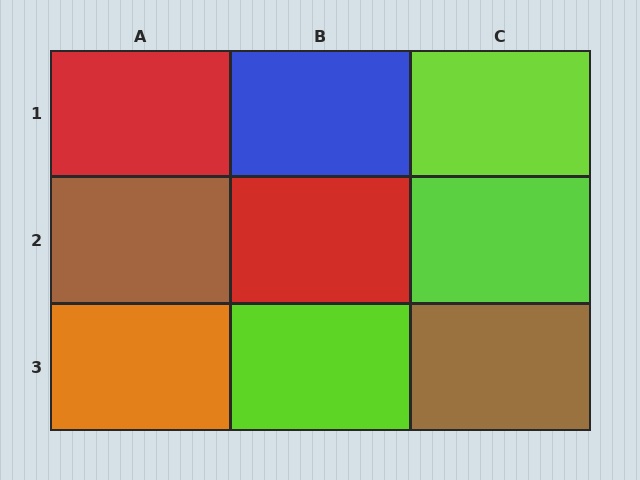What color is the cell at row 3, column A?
Orange.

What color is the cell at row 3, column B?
Lime.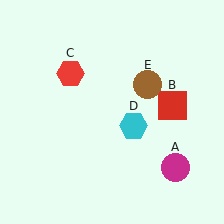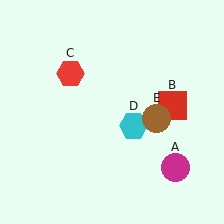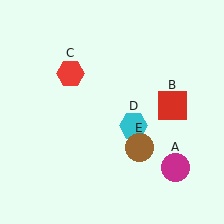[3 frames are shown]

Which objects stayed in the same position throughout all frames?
Magenta circle (object A) and red square (object B) and red hexagon (object C) and cyan hexagon (object D) remained stationary.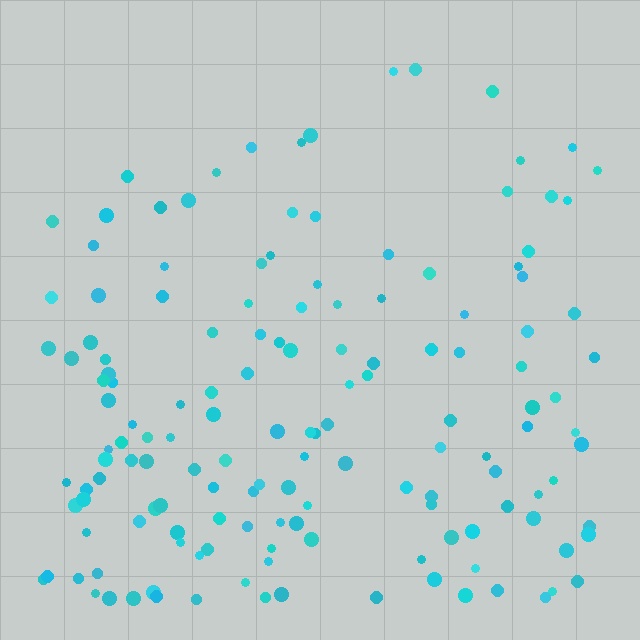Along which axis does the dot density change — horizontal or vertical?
Vertical.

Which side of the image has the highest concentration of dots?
The bottom.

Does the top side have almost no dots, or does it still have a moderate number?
Still a moderate number, just noticeably fewer than the bottom.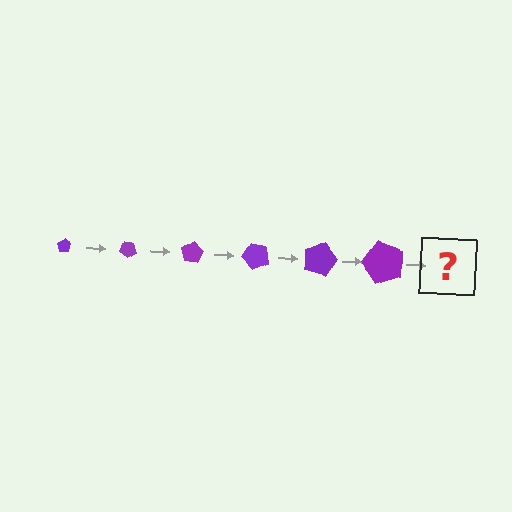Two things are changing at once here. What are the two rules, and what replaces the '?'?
The two rules are that the pentagon grows larger each step and it rotates 40 degrees each step. The '?' should be a pentagon, larger than the previous one and rotated 240 degrees from the start.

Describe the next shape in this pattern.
It should be a pentagon, larger than the previous one and rotated 240 degrees from the start.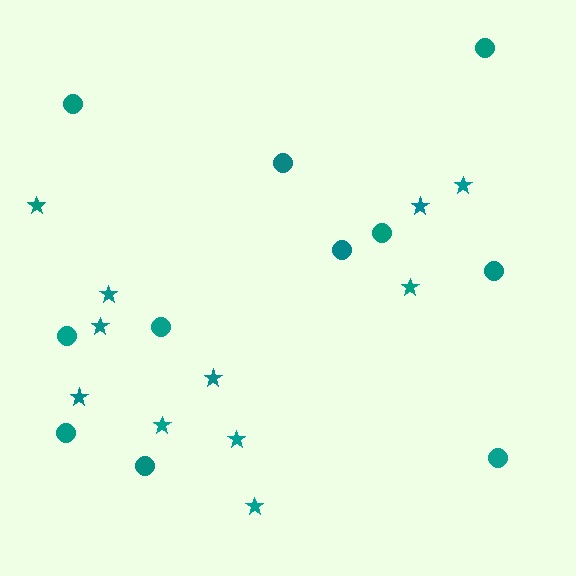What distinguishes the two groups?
There are 2 groups: one group of stars (11) and one group of circles (11).